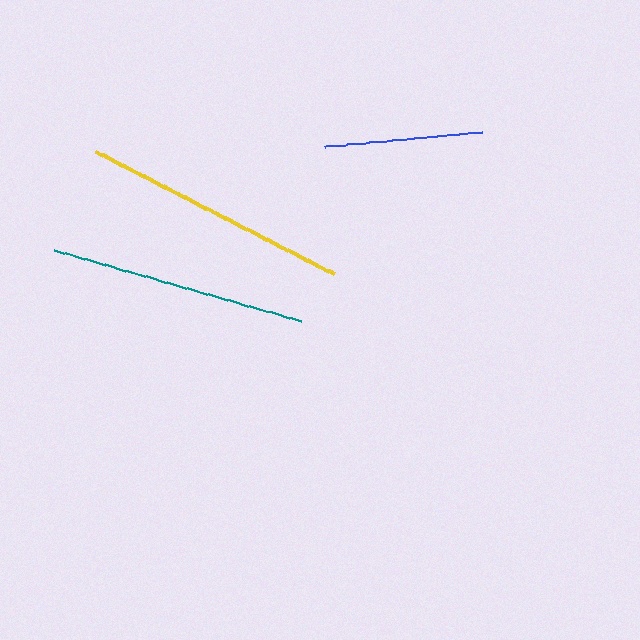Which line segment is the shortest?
The blue line is the shortest at approximately 158 pixels.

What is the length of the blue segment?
The blue segment is approximately 158 pixels long.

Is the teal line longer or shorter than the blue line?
The teal line is longer than the blue line.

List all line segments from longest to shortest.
From longest to shortest: yellow, teal, blue.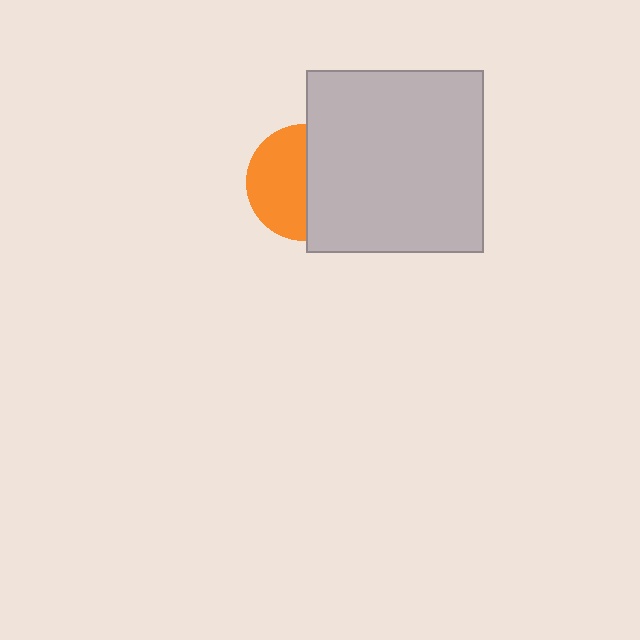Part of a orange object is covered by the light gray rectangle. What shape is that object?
It is a circle.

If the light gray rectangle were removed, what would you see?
You would see the complete orange circle.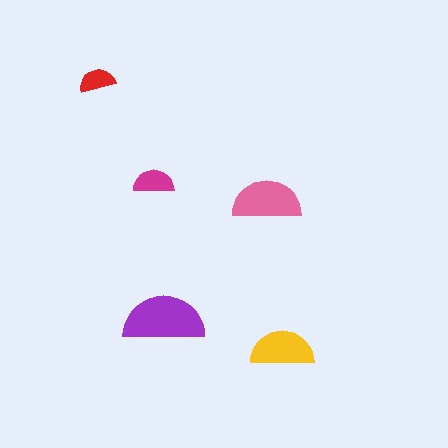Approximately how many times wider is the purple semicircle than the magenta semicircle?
About 2 times wider.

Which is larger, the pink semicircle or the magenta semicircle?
The pink one.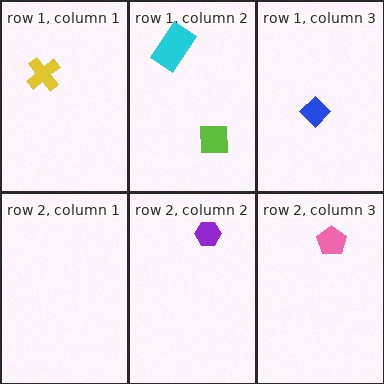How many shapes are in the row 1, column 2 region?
2.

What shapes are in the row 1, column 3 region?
The blue diamond.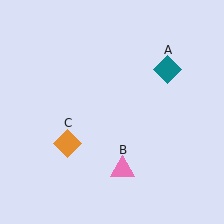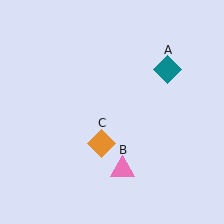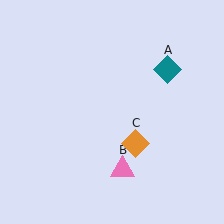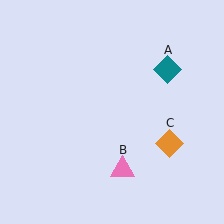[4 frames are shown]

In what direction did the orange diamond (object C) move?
The orange diamond (object C) moved right.